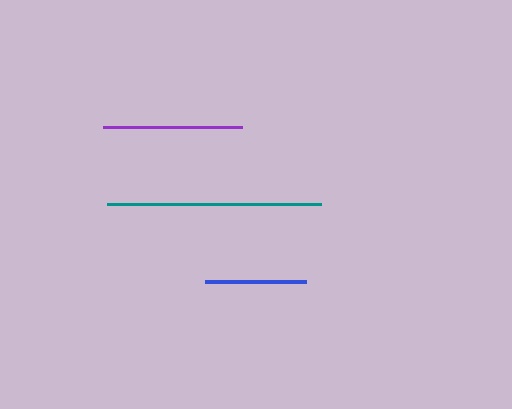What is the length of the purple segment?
The purple segment is approximately 140 pixels long.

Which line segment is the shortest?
The blue line is the shortest at approximately 102 pixels.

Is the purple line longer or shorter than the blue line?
The purple line is longer than the blue line.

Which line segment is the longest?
The teal line is the longest at approximately 214 pixels.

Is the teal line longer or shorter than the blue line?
The teal line is longer than the blue line.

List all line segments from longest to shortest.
From longest to shortest: teal, purple, blue.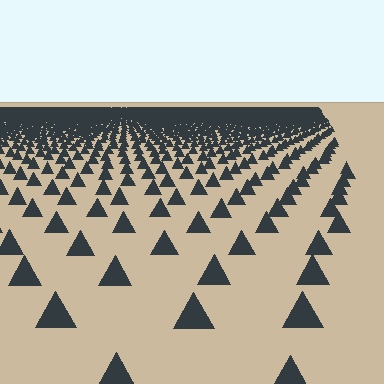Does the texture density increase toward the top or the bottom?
Density increases toward the top.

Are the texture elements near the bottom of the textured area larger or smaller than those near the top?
Larger. Near the bottom, elements are closer to the viewer and appear at a bigger on-screen size.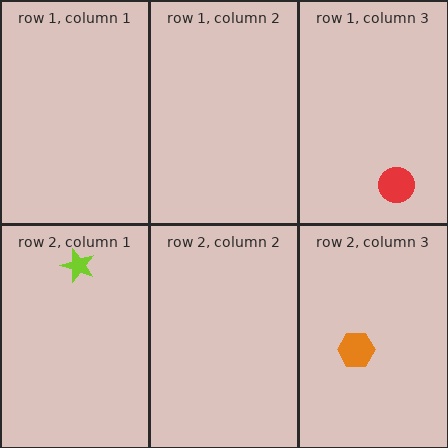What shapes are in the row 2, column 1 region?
The lime star.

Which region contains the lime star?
The row 2, column 1 region.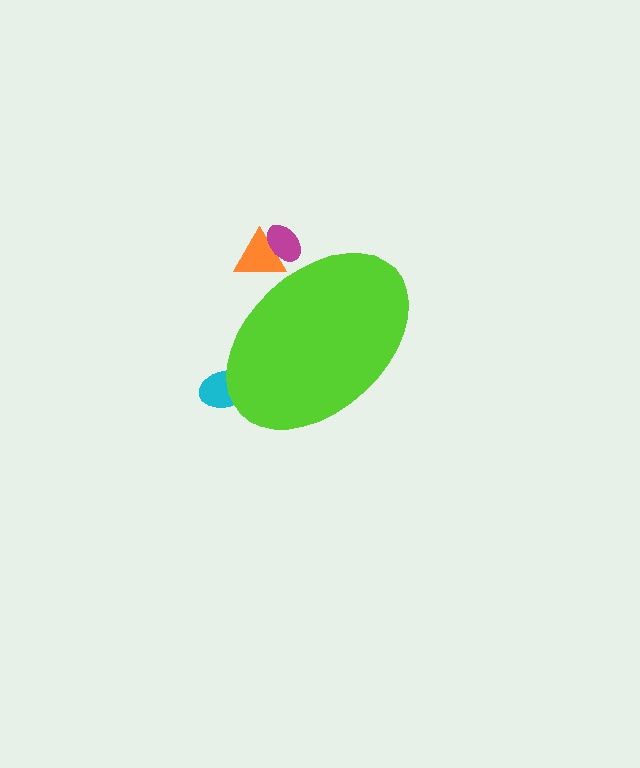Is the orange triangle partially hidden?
Yes, the orange triangle is partially hidden behind the lime ellipse.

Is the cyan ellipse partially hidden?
Yes, the cyan ellipse is partially hidden behind the lime ellipse.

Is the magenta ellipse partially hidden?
Yes, the magenta ellipse is partially hidden behind the lime ellipse.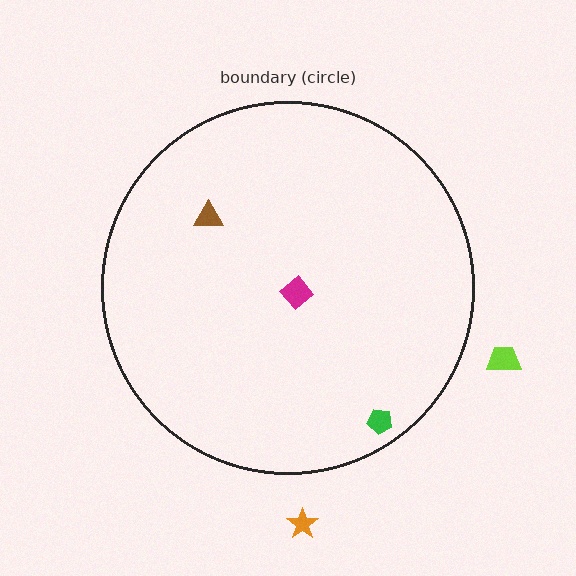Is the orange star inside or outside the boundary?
Outside.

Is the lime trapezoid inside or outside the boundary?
Outside.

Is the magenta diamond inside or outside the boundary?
Inside.